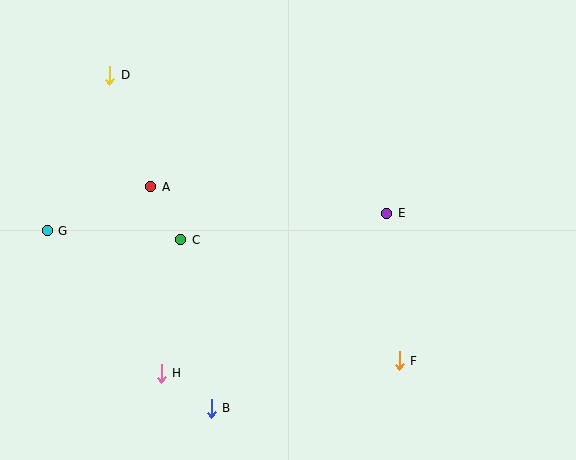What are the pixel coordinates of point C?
Point C is at (181, 240).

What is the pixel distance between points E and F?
The distance between E and F is 148 pixels.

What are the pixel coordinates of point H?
Point H is at (161, 373).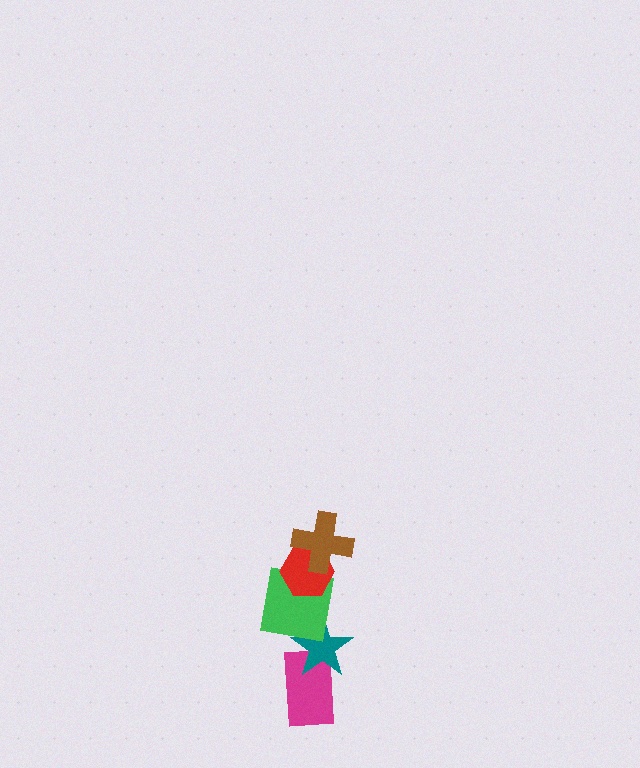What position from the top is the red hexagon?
The red hexagon is 2nd from the top.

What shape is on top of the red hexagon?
The brown cross is on top of the red hexagon.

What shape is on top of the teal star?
The green square is on top of the teal star.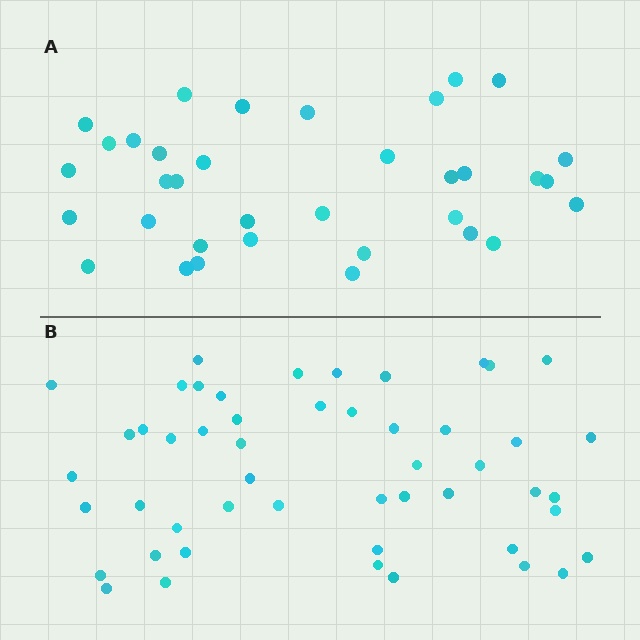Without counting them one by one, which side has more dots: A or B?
Region B (the bottom region) has more dots.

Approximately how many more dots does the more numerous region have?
Region B has approximately 15 more dots than region A.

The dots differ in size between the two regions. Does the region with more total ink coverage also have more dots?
No. Region A has more total ink coverage because its dots are larger, but region B actually contains more individual dots. Total area can be misleading — the number of items is what matters here.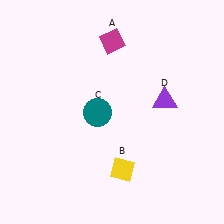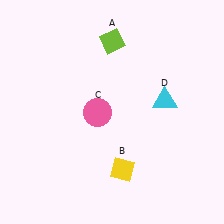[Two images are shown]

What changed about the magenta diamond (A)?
In Image 1, A is magenta. In Image 2, it changed to lime.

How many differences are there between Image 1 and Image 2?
There are 3 differences between the two images.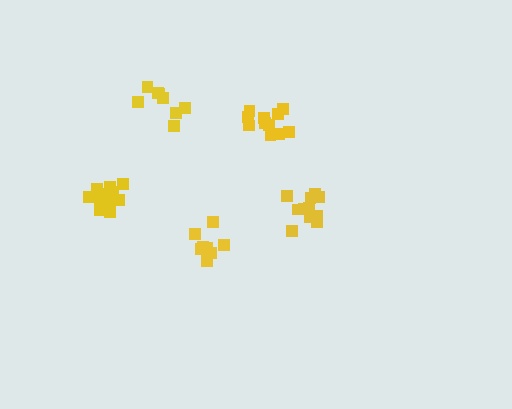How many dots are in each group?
Group 1: 8 dots, Group 2: 11 dots, Group 3: 11 dots, Group 4: 8 dots, Group 5: 12 dots (50 total).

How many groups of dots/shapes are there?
There are 5 groups.